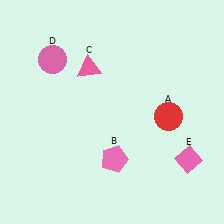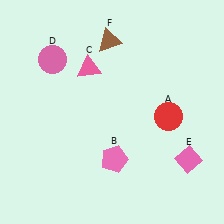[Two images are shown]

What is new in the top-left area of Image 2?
A brown triangle (F) was added in the top-left area of Image 2.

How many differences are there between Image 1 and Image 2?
There is 1 difference between the two images.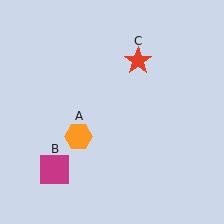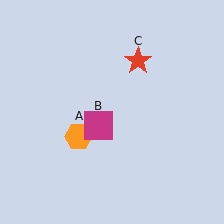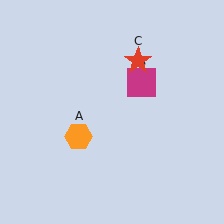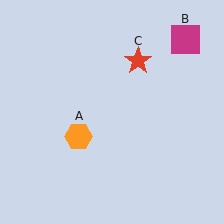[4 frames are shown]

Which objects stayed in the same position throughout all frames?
Orange hexagon (object A) and red star (object C) remained stationary.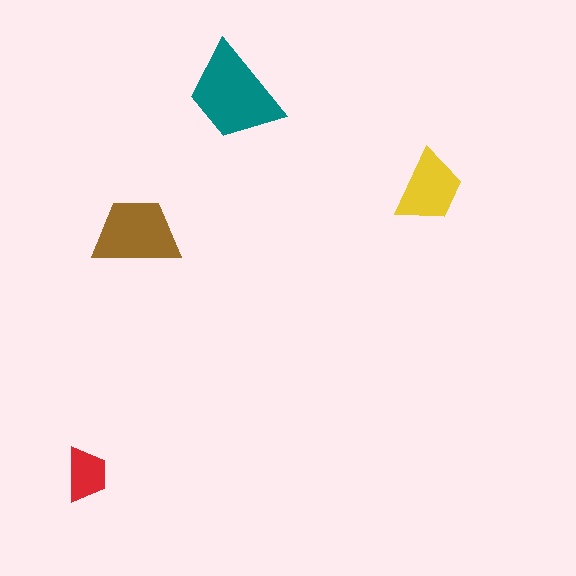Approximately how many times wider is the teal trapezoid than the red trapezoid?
About 2 times wider.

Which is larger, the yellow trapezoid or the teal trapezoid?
The teal one.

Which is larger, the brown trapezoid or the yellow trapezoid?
The brown one.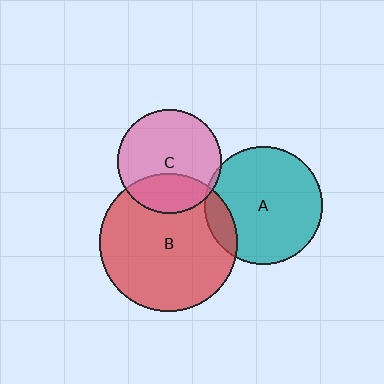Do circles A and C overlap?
Yes.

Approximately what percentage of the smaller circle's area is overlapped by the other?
Approximately 5%.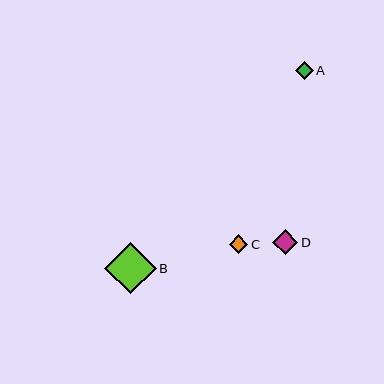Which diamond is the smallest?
Diamond A is the smallest with a size of approximately 18 pixels.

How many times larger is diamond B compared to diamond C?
Diamond B is approximately 2.7 times the size of diamond C.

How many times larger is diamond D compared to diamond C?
Diamond D is approximately 1.3 times the size of diamond C.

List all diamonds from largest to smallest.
From largest to smallest: B, D, C, A.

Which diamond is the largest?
Diamond B is the largest with a size of approximately 52 pixels.